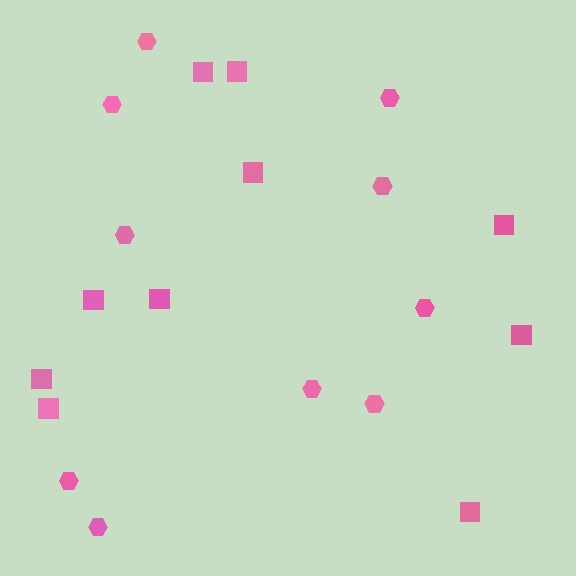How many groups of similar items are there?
There are 2 groups: one group of hexagons (10) and one group of squares (10).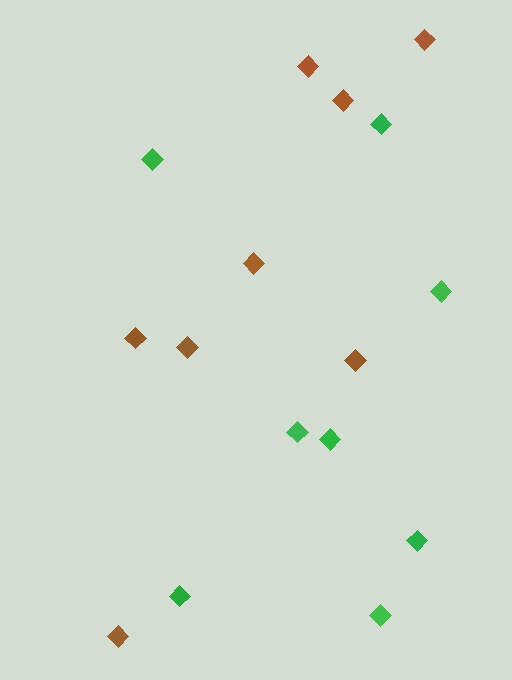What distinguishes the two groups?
There are 2 groups: one group of brown diamonds (8) and one group of green diamonds (8).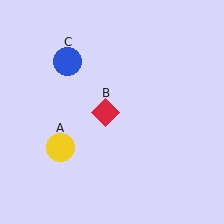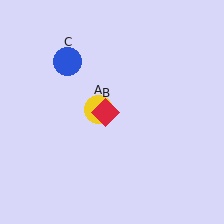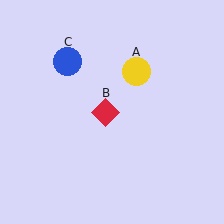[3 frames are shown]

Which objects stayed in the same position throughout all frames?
Red diamond (object B) and blue circle (object C) remained stationary.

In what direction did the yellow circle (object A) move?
The yellow circle (object A) moved up and to the right.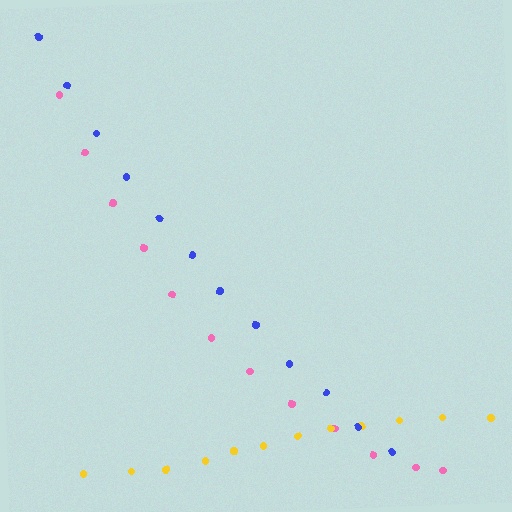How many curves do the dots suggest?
There are 3 distinct paths.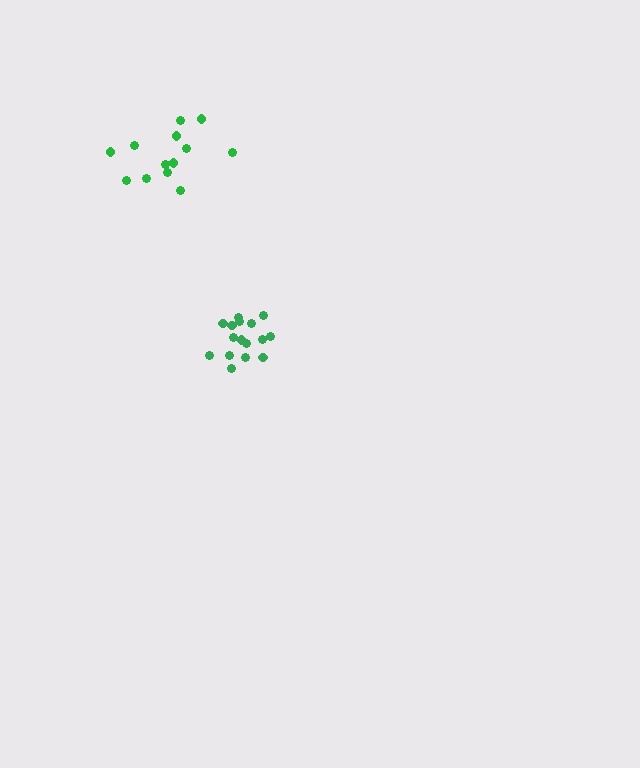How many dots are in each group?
Group 1: 13 dots, Group 2: 16 dots (29 total).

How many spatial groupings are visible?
There are 2 spatial groupings.